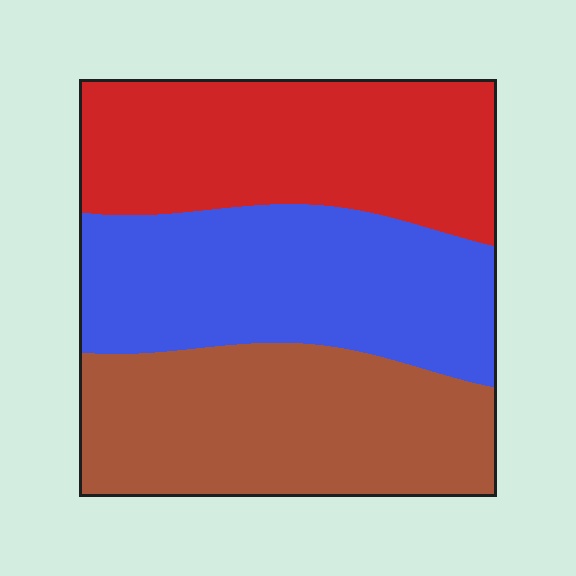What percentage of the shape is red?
Red takes up between a sixth and a third of the shape.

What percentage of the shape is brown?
Brown covers roughly 35% of the shape.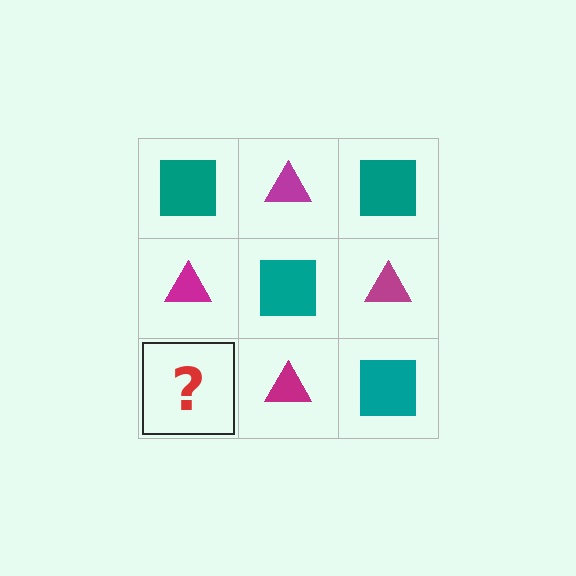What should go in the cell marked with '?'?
The missing cell should contain a teal square.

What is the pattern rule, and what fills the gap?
The rule is that it alternates teal square and magenta triangle in a checkerboard pattern. The gap should be filled with a teal square.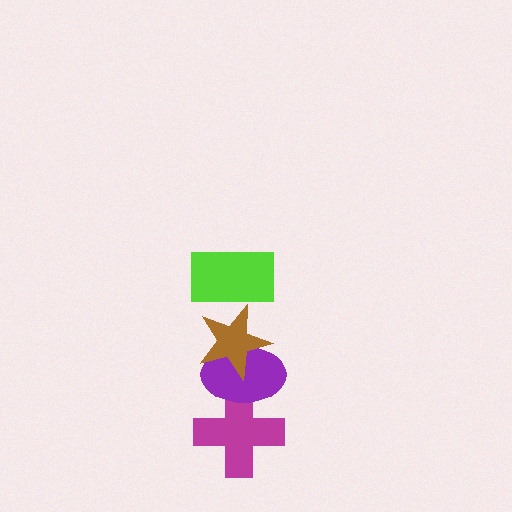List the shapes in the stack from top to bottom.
From top to bottom: the lime rectangle, the brown star, the purple ellipse, the magenta cross.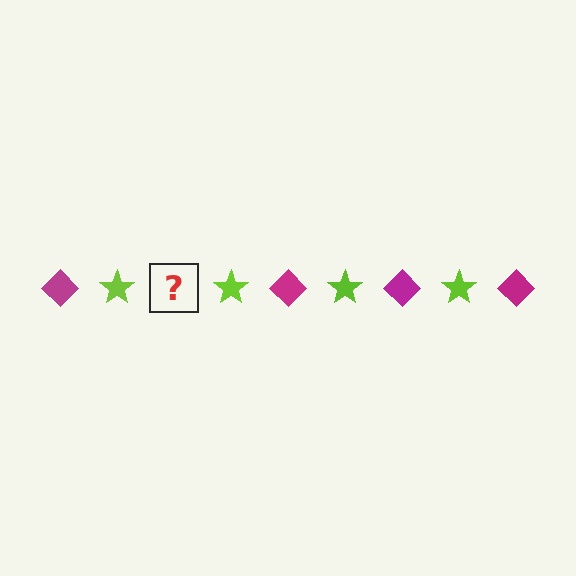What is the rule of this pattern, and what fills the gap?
The rule is that the pattern alternates between magenta diamond and lime star. The gap should be filled with a magenta diamond.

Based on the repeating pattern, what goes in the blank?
The blank should be a magenta diamond.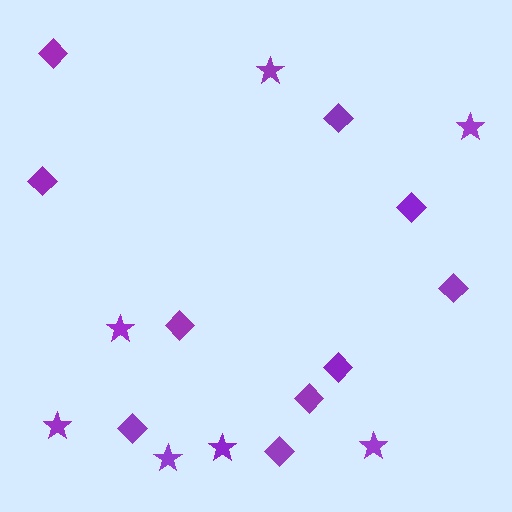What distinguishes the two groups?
There are 2 groups: one group of stars (7) and one group of diamonds (10).